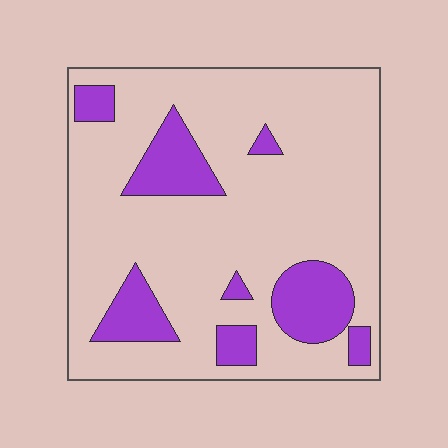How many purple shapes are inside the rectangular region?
8.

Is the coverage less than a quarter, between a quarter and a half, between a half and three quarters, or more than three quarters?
Less than a quarter.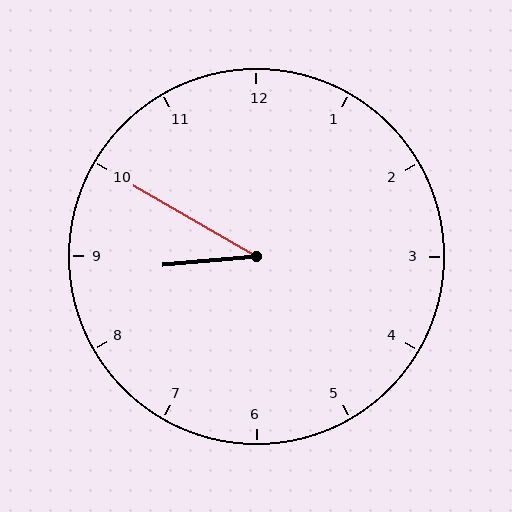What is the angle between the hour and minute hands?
Approximately 35 degrees.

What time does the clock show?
8:50.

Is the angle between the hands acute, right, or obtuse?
It is acute.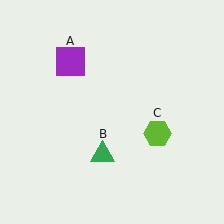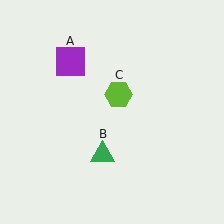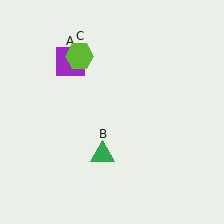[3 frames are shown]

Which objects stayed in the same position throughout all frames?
Purple square (object A) and green triangle (object B) remained stationary.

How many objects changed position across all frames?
1 object changed position: lime hexagon (object C).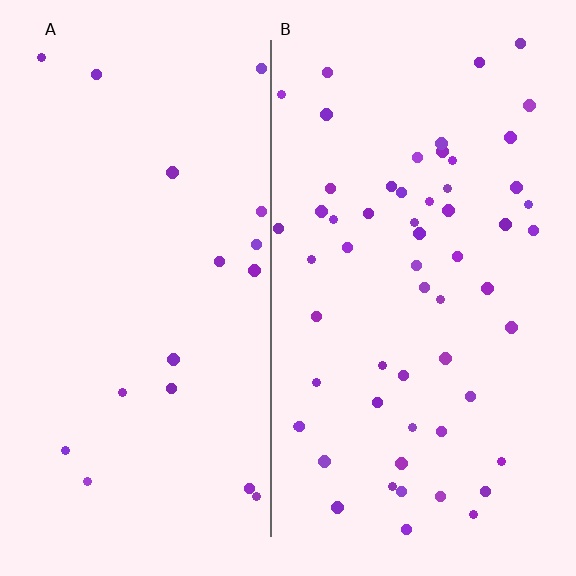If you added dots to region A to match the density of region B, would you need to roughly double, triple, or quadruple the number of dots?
Approximately triple.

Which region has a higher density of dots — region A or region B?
B (the right).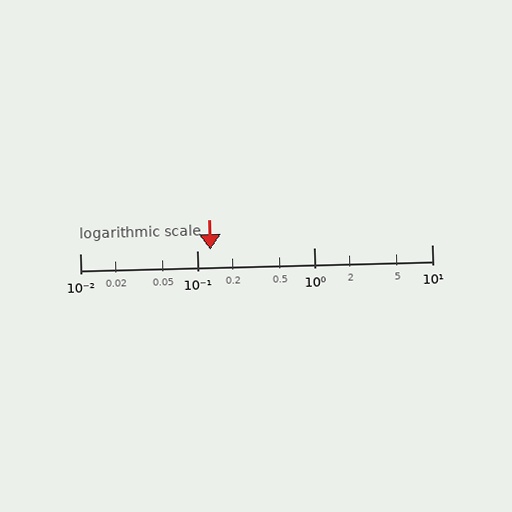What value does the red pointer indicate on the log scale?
The pointer indicates approximately 0.13.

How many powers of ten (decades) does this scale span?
The scale spans 3 decades, from 0.01 to 10.